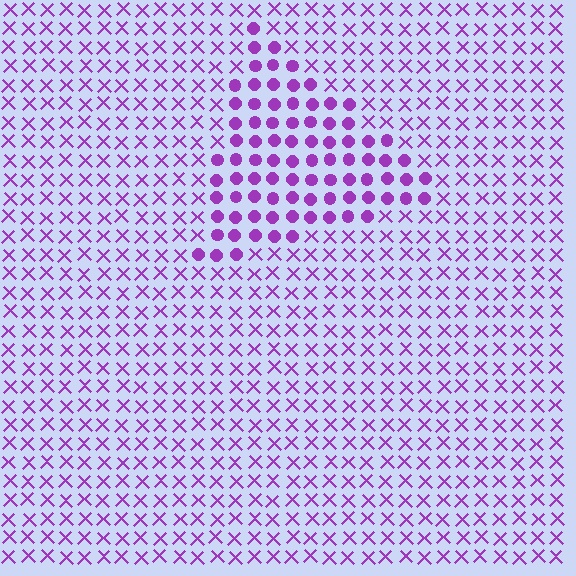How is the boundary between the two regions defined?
The boundary is defined by a change in element shape: circles inside vs. X marks outside. All elements share the same color and spacing.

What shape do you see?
I see a triangle.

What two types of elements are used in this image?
The image uses circles inside the triangle region and X marks outside it.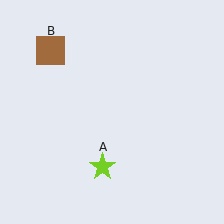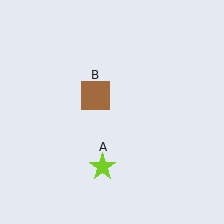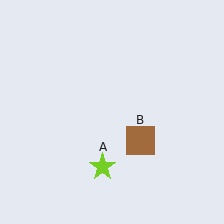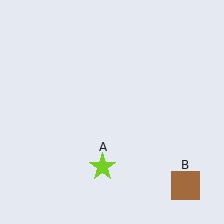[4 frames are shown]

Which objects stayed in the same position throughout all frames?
Lime star (object A) remained stationary.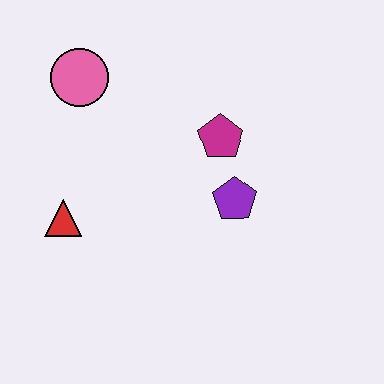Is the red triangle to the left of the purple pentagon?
Yes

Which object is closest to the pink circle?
The red triangle is closest to the pink circle.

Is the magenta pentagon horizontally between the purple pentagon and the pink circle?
Yes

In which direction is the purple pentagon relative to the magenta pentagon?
The purple pentagon is below the magenta pentagon.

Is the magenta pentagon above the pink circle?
No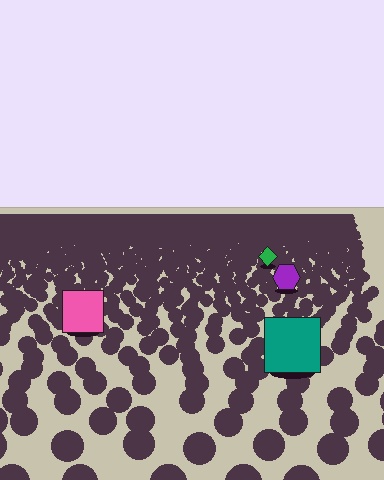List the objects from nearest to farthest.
From nearest to farthest: the teal square, the pink square, the purple hexagon, the green diamond.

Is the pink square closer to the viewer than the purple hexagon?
Yes. The pink square is closer — you can tell from the texture gradient: the ground texture is coarser near it.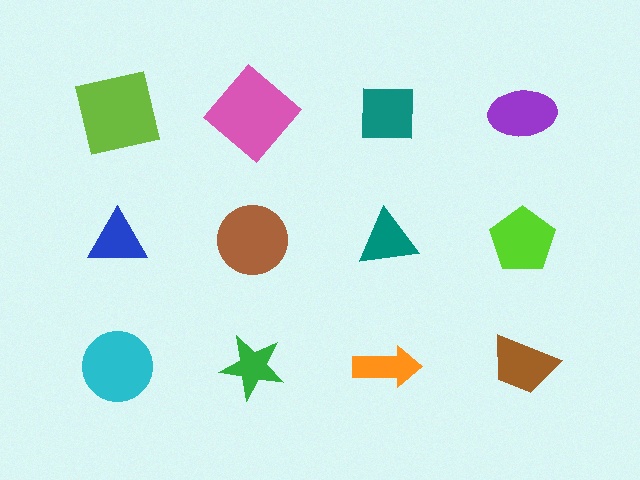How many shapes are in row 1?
4 shapes.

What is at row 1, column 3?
A teal square.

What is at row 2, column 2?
A brown circle.